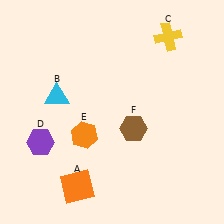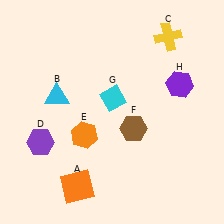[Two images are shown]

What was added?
A cyan diamond (G), a purple hexagon (H) were added in Image 2.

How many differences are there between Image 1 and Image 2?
There are 2 differences between the two images.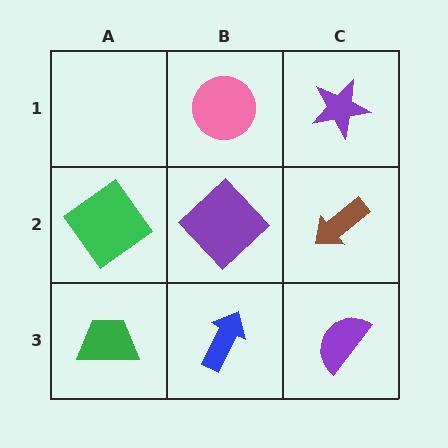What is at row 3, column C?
A purple semicircle.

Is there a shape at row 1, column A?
No, that cell is empty.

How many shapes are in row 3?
3 shapes.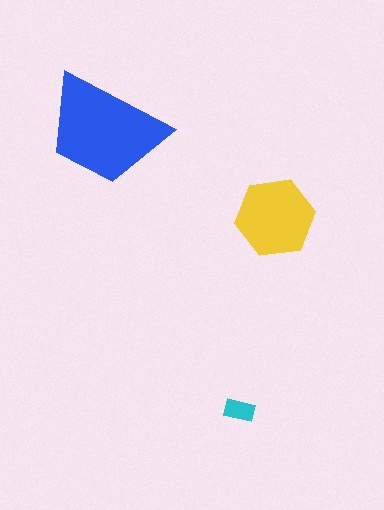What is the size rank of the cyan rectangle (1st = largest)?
3rd.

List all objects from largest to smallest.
The blue trapezoid, the yellow hexagon, the cyan rectangle.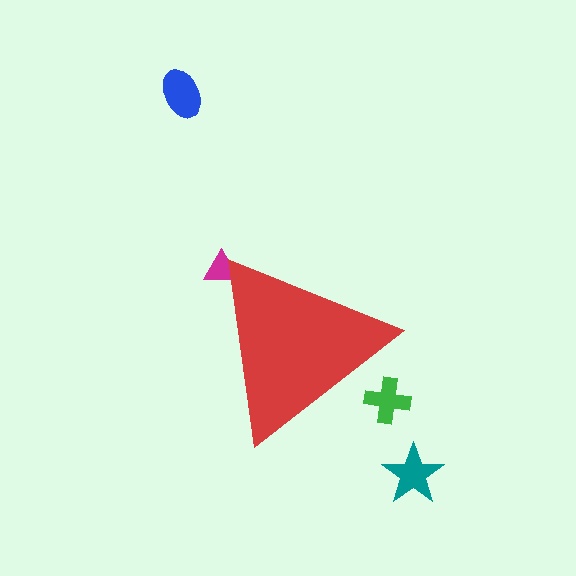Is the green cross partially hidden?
Yes, the green cross is partially hidden behind the red triangle.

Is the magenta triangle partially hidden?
Yes, the magenta triangle is partially hidden behind the red triangle.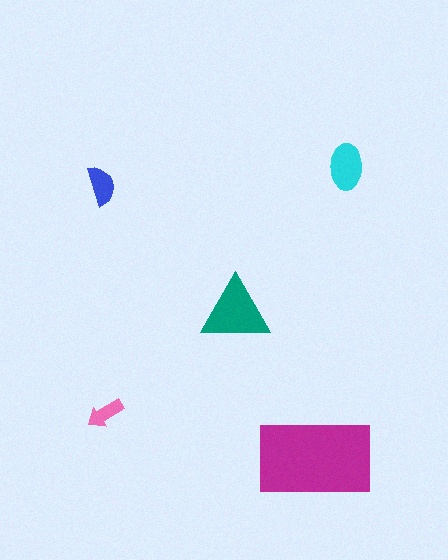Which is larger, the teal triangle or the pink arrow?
The teal triangle.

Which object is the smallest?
The pink arrow.